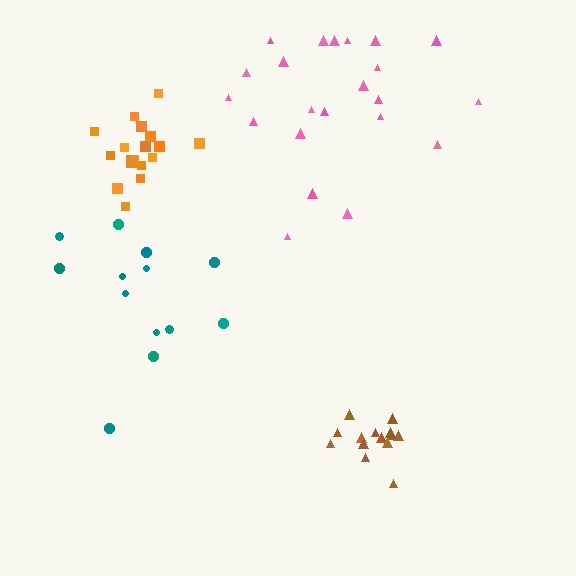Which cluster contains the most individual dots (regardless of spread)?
Pink (23).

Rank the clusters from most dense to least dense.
orange, brown, pink, teal.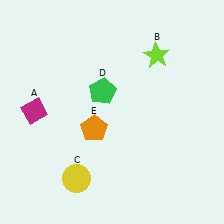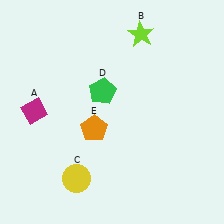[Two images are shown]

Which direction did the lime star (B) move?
The lime star (B) moved up.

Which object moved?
The lime star (B) moved up.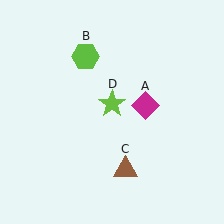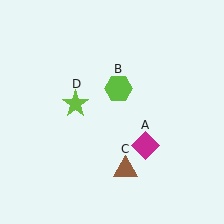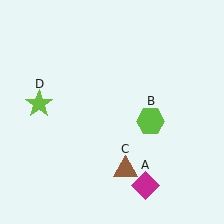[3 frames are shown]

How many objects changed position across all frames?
3 objects changed position: magenta diamond (object A), lime hexagon (object B), lime star (object D).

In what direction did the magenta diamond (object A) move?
The magenta diamond (object A) moved down.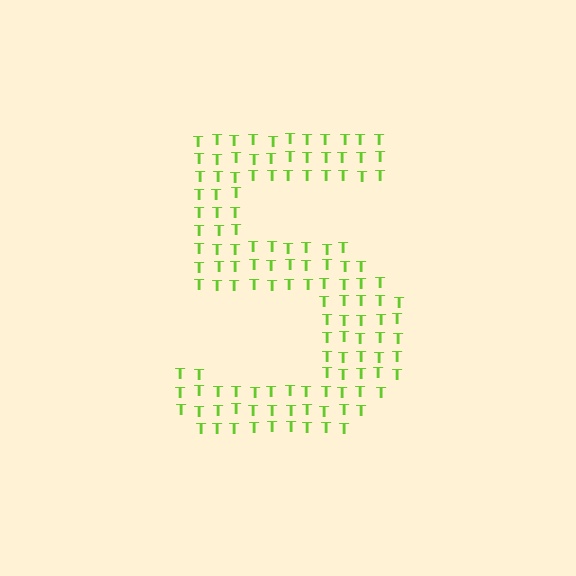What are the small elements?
The small elements are letter T's.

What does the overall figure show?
The overall figure shows the digit 5.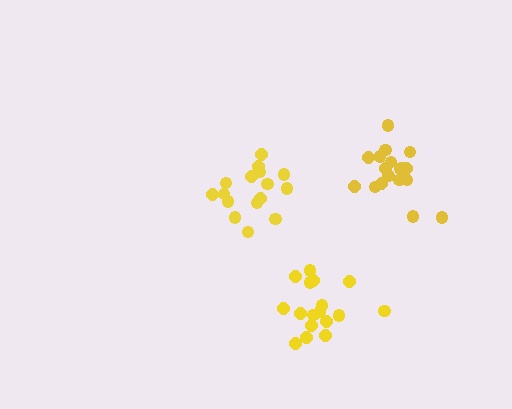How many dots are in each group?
Group 1: 17 dots, Group 2: 19 dots, Group 3: 16 dots (52 total).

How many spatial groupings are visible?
There are 3 spatial groupings.